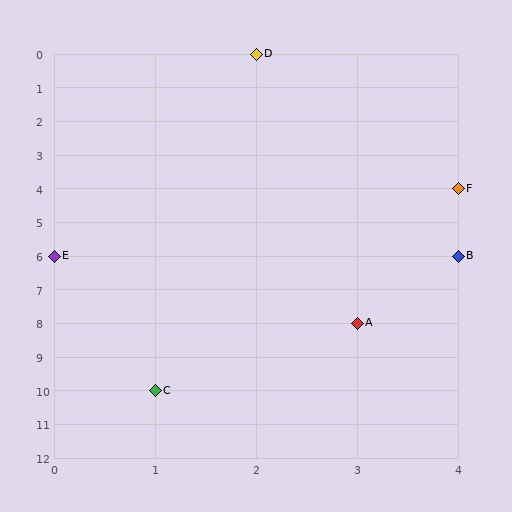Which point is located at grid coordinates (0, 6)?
Point E is at (0, 6).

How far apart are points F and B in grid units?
Points F and B are 2 rows apart.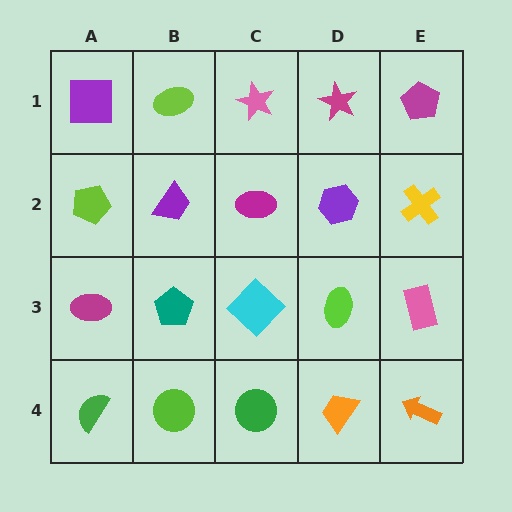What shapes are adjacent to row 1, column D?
A purple hexagon (row 2, column D), a pink star (row 1, column C), a magenta pentagon (row 1, column E).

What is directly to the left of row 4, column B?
A green semicircle.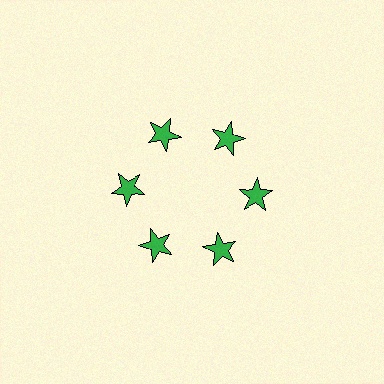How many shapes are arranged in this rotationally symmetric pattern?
There are 6 shapes, arranged in 6 groups of 1.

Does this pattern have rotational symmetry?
Yes, this pattern has 6-fold rotational symmetry. It looks the same after rotating 60 degrees around the center.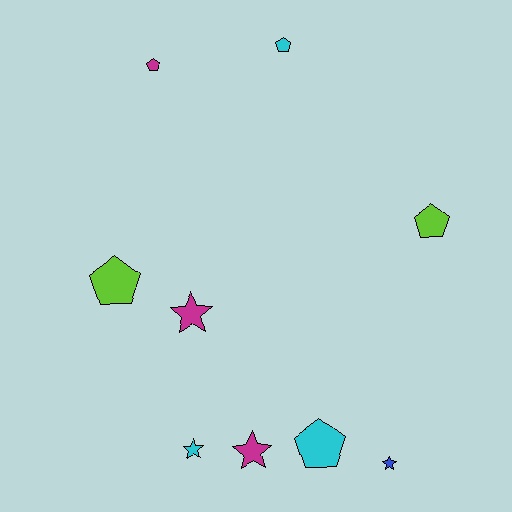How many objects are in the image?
There are 9 objects.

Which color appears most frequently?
Cyan, with 3 objects.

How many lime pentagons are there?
There are 2 lime pentagons.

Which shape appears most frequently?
Pentagon, with 5 objects.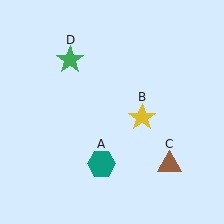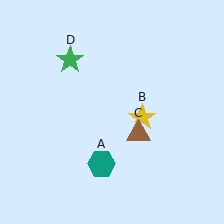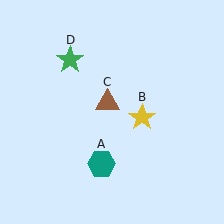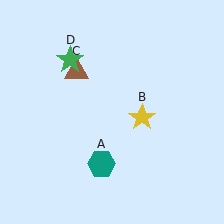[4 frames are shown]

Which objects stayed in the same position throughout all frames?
Teal hexagon (object A) and yellow star (object B) and green star (object D) remained stationary.